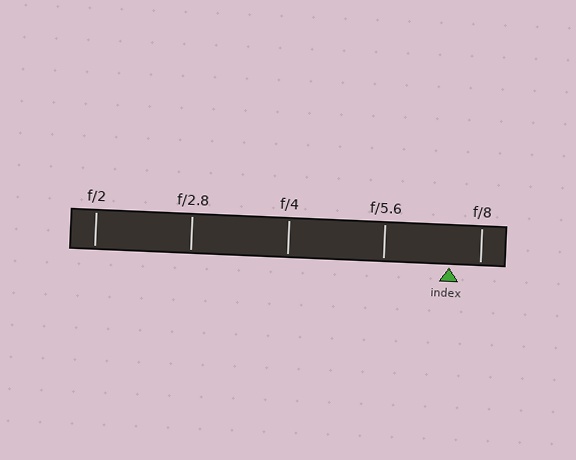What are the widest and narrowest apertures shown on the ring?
The widest aperture shown is f/2 and the narrowest is f/8.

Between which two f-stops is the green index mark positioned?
The index mark is between f/5.6 and f/8.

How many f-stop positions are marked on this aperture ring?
There are 5 f-stop positions marked.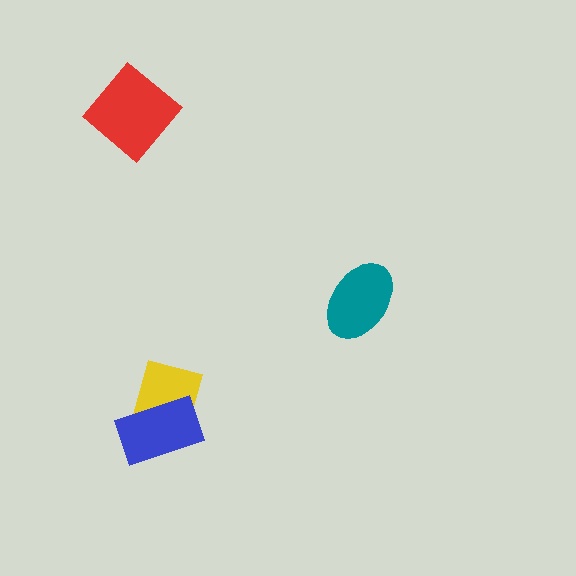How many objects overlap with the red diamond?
0 objects overlap with the red diamond.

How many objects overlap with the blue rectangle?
1 object overlaps with the blue rectangle.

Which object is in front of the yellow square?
The blue rectangle is in front of the yellow square.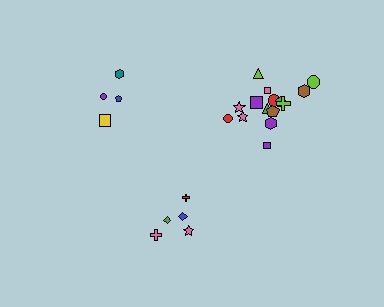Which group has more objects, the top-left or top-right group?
The top-right group.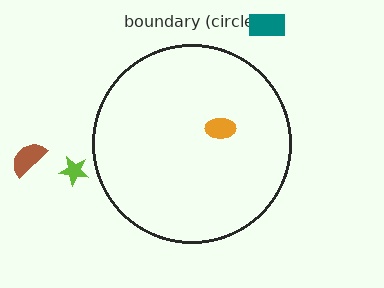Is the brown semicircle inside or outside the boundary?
Outside.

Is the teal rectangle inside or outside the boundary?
Outside.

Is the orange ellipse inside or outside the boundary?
Inside.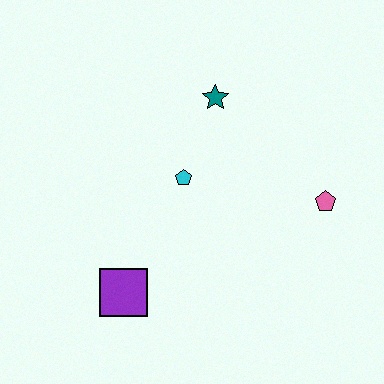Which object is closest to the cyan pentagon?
The teal star is closest to the cyan pentagon.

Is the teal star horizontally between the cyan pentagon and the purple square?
No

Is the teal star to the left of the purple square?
No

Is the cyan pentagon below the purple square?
No